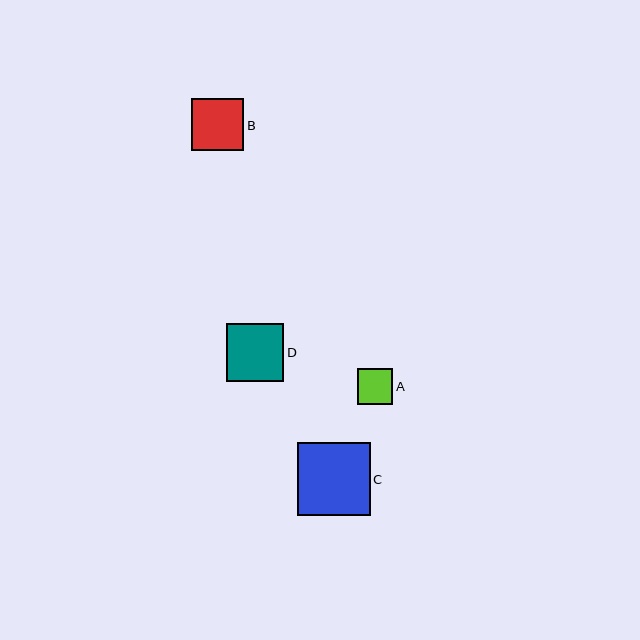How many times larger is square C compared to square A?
Square C is approximately 2.1 times the size of square A.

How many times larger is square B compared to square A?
Square B is approximately 1.5 times the size of square A.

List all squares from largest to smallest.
From largest to smallest: C, D, B, A.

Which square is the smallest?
Square A is the smallest with a size of approximately 35 pixels.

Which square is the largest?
Square C is the largest with a size of approximately 73 pixels.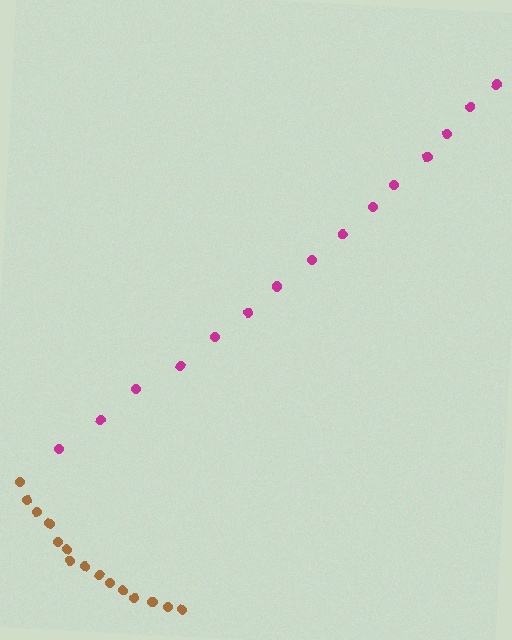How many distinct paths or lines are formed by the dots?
There are 2 distinct paths.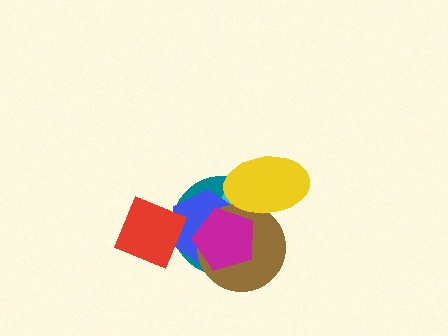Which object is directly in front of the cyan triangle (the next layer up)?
The blue hexagon is directly in front of the cyan triangle.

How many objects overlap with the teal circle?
5 objects overlap with the teal circle.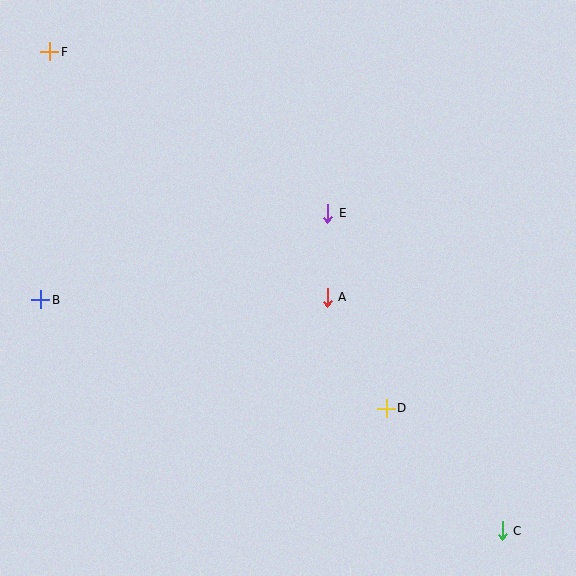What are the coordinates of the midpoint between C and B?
The midpoint between C and B is at (272, 415).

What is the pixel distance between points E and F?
The distance between E and F is 321 pixels.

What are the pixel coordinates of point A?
Point A is at (327, 297).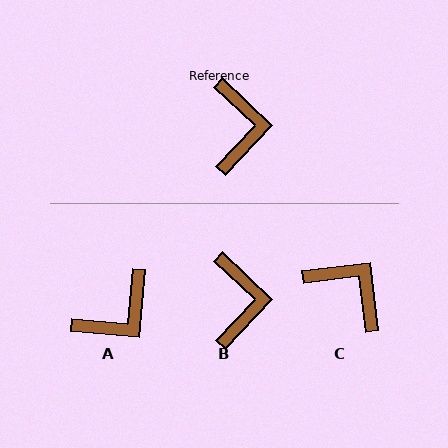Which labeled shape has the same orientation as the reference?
B.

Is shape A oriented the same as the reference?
No, it is off by about 51 degrees.